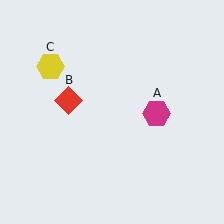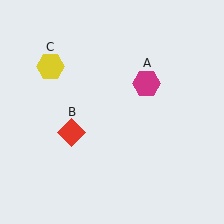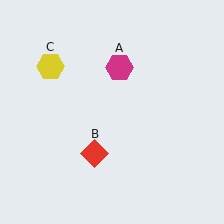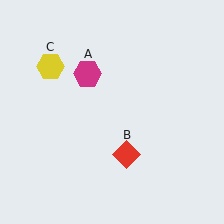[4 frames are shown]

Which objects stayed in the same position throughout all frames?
Yellow hexagon (object C) remained stationary.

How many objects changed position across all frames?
2 objects changed position: magenta hexagon (object A), red diamond (object B).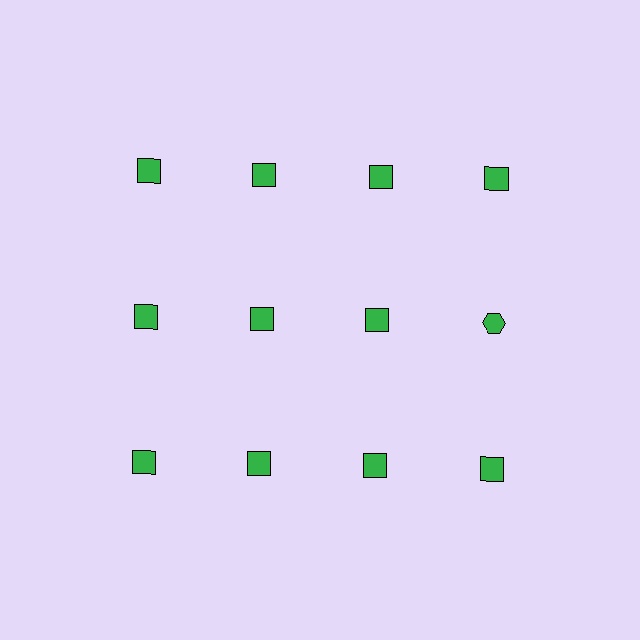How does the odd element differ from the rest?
It has a different shape: hexagon instead of square.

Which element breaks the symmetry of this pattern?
The green hexagon in the second row, second from right column breaks the symmetry. All other shapes are green squares.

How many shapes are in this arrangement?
There are 12 shapes arranged in a grid pattern.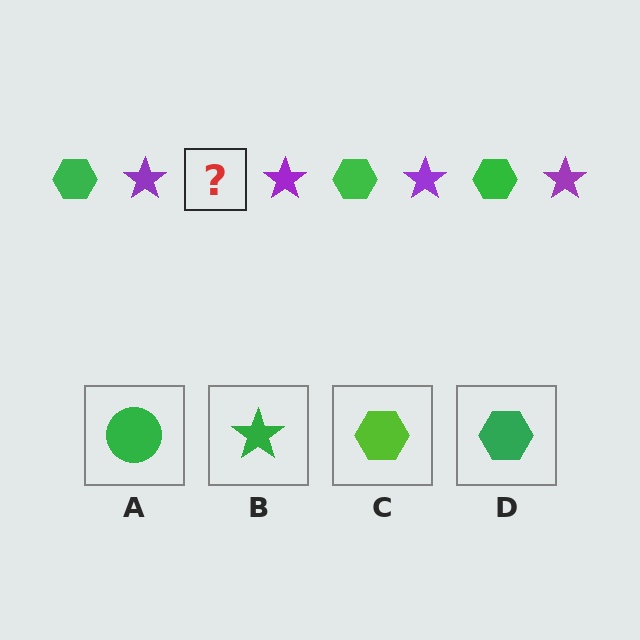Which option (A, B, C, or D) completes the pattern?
D.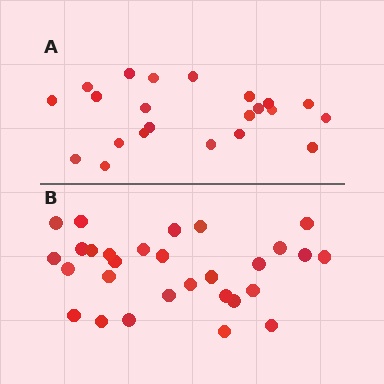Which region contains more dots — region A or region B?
Region B (the bottom region) has more dots.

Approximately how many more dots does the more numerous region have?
Region B has roughly 8 or so more dots than region A.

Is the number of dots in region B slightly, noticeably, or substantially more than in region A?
Region B has noticeably more, but not dramatically so. The ratio is roughly 1.3 to 1.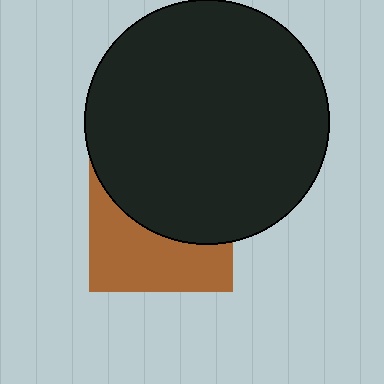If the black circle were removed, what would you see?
You would see the complete brown square.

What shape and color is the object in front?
The object in front is a black circle.